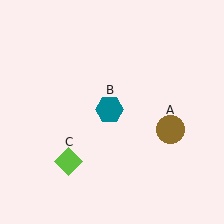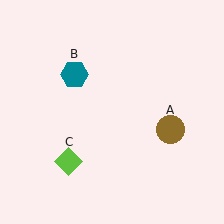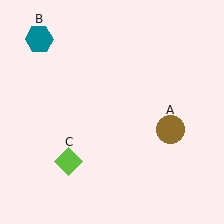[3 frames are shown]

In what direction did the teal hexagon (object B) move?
The teal hexagon (object B) moved up and to the left.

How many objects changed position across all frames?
1 object changed position: teal hexagon (object B).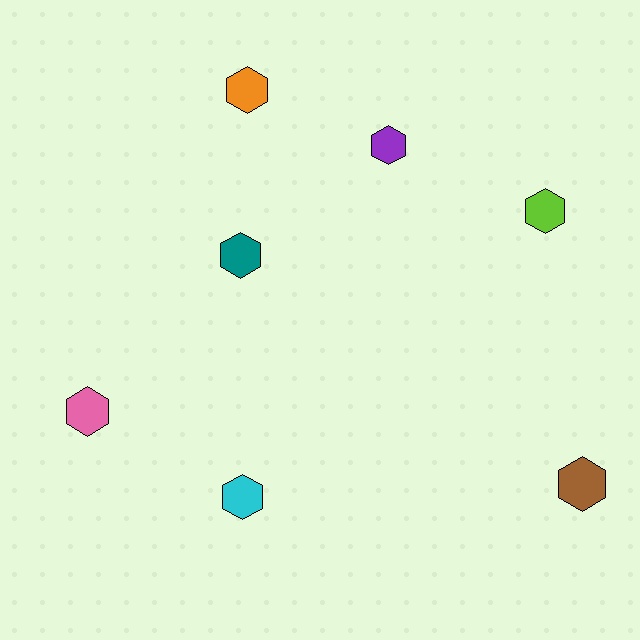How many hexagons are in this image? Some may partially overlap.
There are 7 hexagons.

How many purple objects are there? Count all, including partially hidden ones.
There is 1 purple object.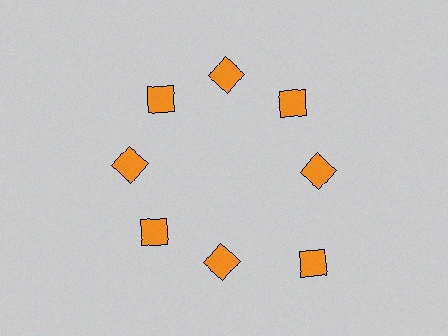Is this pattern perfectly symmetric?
No. The 8 orange diamonds are arranged in a ring, but one element near the 4 o'clock position is pushed outward from the center, breaking the 8-fold rotational symmetry.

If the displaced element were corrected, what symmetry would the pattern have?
It would have 8-fold rotational symmetry — the pattern would map onto itself every 45 degrees.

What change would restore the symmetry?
The symmetry would be restored by moving it inward, back onto the ring so that all 8 diamonds sit at equal angles and equal distance from the center.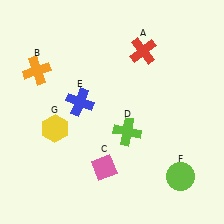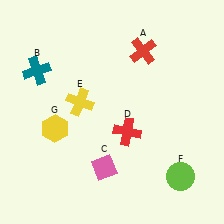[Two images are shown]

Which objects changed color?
B changed from orange to teal. D changed from lime to red. E changed from blue to yellow.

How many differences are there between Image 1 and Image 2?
There are 3 differences between the two images.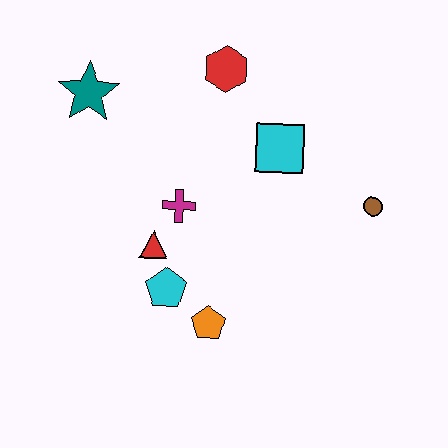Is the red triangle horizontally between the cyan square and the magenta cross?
No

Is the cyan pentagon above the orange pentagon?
Yes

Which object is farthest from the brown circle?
The teal star is farthest from the brown circle.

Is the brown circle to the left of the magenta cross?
No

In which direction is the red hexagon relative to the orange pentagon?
The red hexagon is above the orange pentagon.